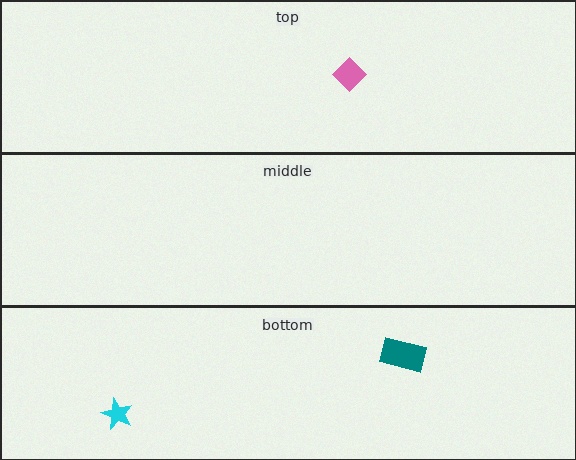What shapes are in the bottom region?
The cyan star, the teal rectangle.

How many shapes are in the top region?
1.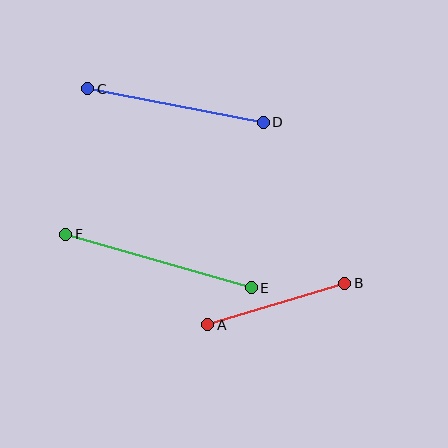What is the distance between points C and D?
The distance is approximately 179 pixels.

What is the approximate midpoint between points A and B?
The midpoint is at approximately (276, 304) pixels.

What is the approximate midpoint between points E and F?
The midpoint is at approximately (158, 261) pixels.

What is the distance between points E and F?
The distance is approximately 193 pixels.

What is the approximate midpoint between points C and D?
The midpoint is at approximately (175, 106) pixels.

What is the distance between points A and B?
The distance is approximately 143 pixels.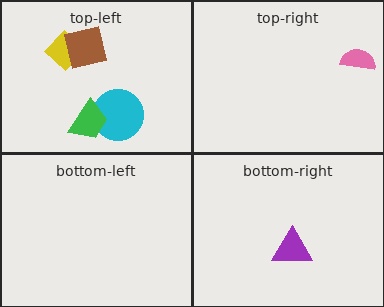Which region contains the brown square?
The top-left region.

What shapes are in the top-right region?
The pink semicircle.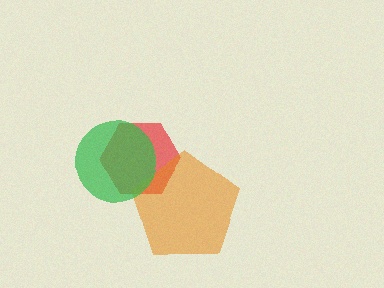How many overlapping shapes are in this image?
There are 3 overlapping shapes in the image.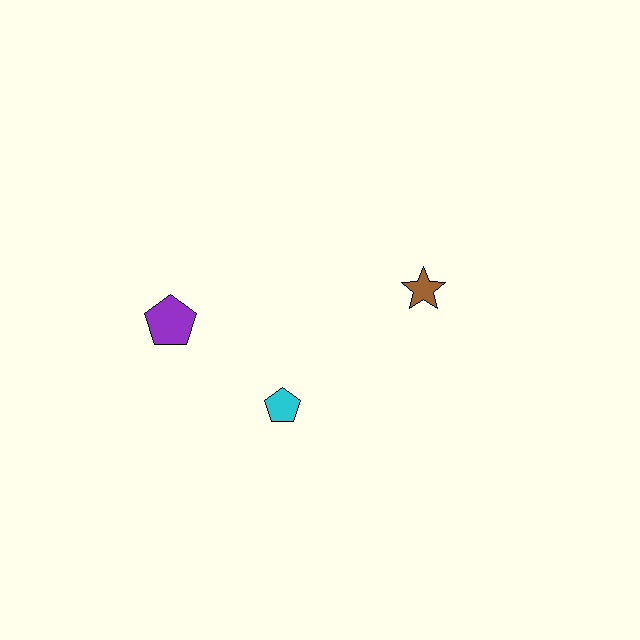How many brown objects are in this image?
There is 1 brown object.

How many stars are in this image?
There is 1 star.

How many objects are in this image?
There are 3 objects.